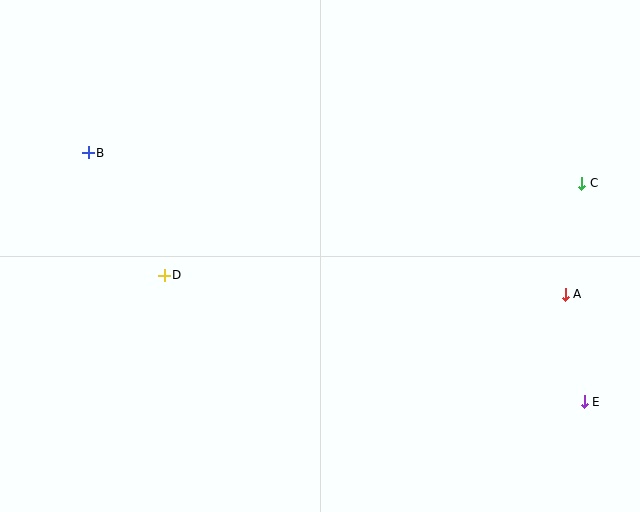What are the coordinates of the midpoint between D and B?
The midpoint between D and B is at (126, 214).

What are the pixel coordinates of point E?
Point E is at (584, 402).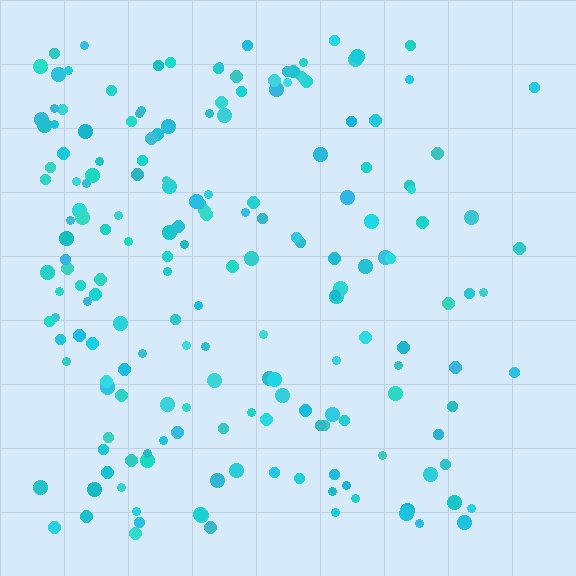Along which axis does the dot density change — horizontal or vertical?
Horizontal.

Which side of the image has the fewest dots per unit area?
The right.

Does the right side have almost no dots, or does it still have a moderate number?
Still a moderate number, just noticeably fewer than the left.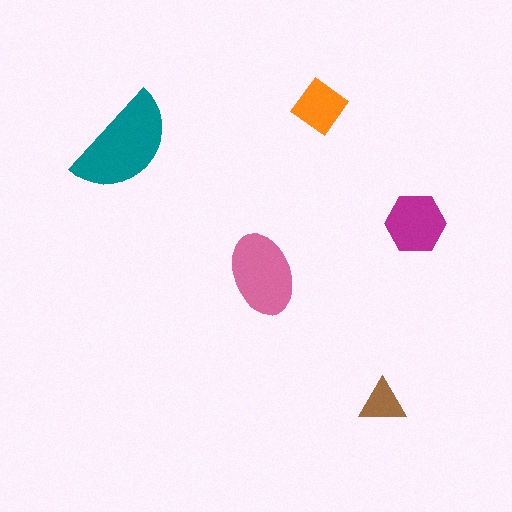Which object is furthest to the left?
The teal semicircle is leftmost.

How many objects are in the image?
There are 5 objects in the image.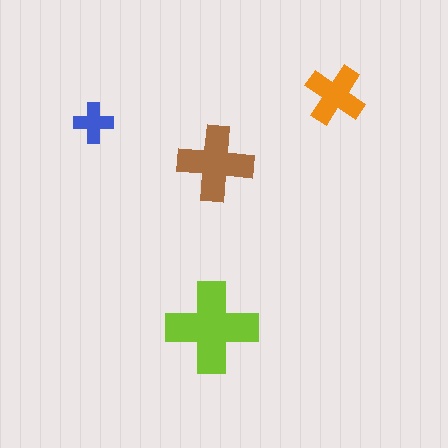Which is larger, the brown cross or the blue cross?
The brown one.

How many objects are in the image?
There are 4 objects in the image.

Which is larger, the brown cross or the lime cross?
The lime one.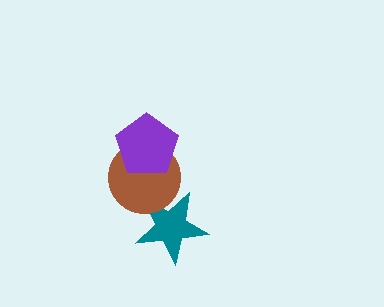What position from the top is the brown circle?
The brown circle is 2nd from the top.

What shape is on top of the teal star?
The brown circle is on top of the teal star.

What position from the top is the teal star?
The teal star is 3rd from the top.